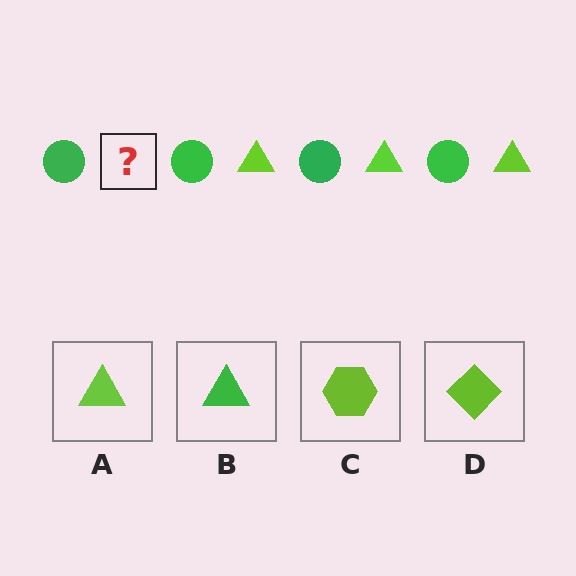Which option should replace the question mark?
Option A.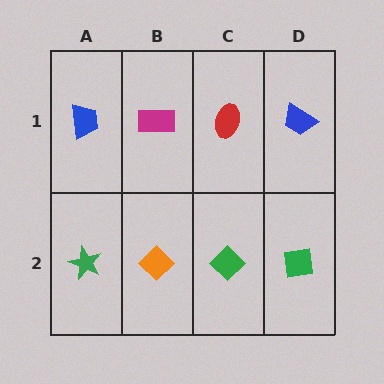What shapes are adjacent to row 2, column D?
A blue trapezoid (row 1, column D), a green diamond (row 2, column C).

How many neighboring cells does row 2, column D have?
2.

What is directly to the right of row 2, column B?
A green diamond.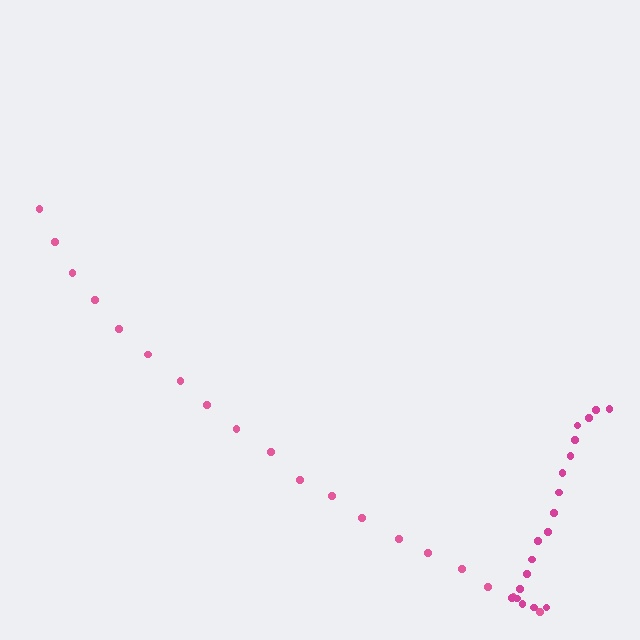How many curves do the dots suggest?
There are 2 distinct paths.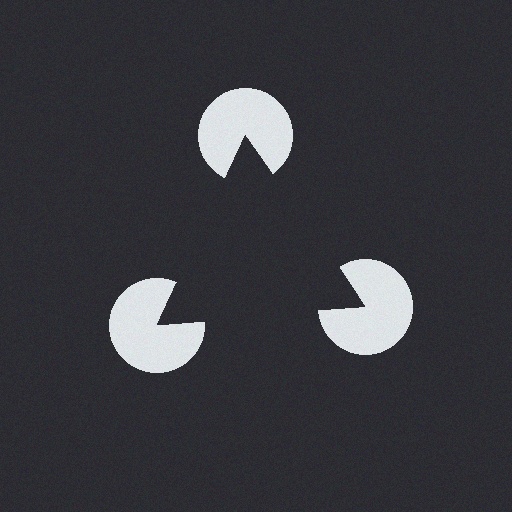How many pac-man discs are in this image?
There are 3 — one at each vertex of the illusory triangle.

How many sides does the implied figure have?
3 sides.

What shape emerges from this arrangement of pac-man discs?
An illusory triangle — its edges are inferred from the aligned wedge cuts in the pac-man discs, not physically drawn.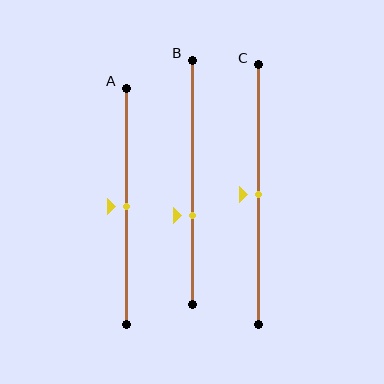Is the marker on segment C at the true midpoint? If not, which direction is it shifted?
Yes, the marker on segment C is at the true midpoint.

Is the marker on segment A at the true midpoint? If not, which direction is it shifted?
Yes, the marker on segment A is at the true midpoint.